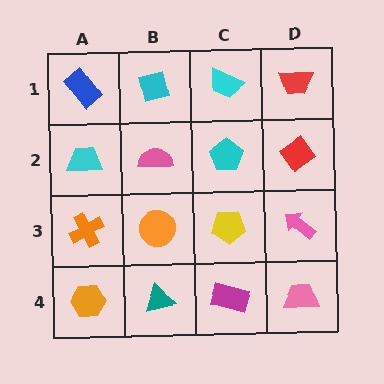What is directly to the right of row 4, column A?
A teal triangle.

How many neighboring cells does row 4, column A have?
2.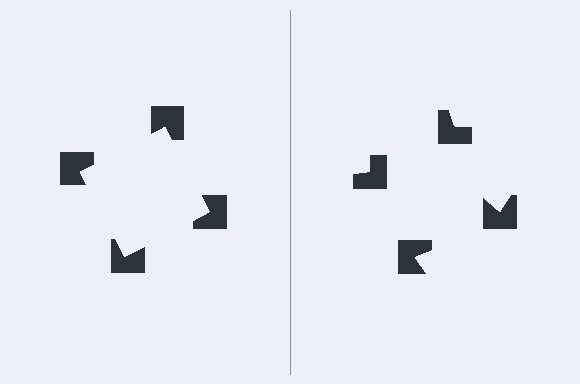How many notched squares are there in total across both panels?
8 — 4 on each side.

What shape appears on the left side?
An illusory square.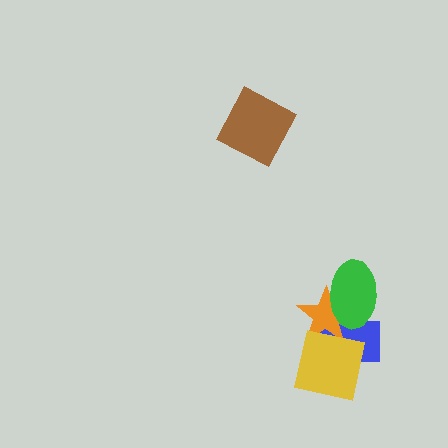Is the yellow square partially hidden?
No, no other shape covers it.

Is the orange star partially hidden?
Yes, it is partially covered by another shape.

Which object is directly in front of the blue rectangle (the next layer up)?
The orange star is directly in front of the blue rectangle.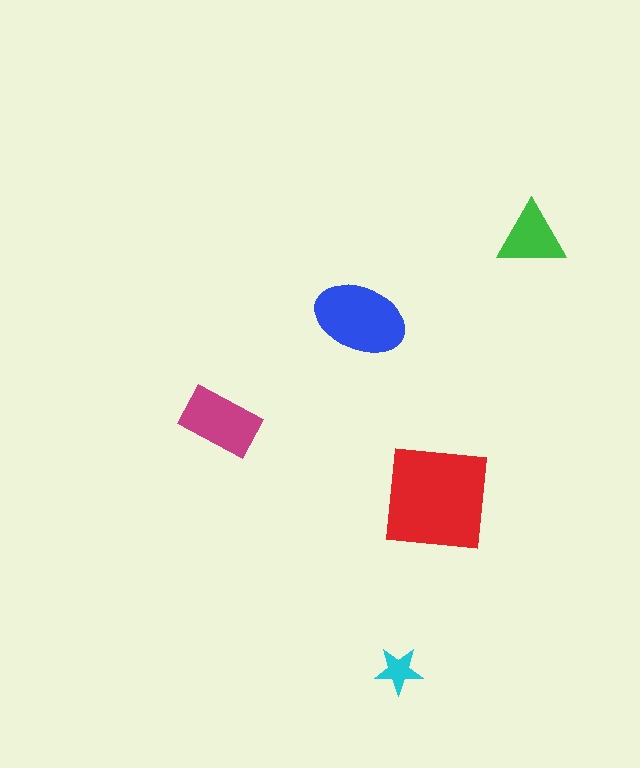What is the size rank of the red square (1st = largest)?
1st.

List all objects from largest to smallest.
The red square, the blue ellipse, the magenta rectangle, the green triangle, the cyan star.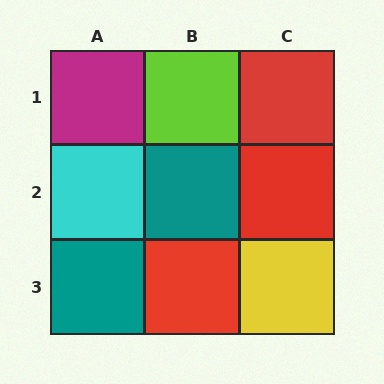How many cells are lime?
1 cell is lime.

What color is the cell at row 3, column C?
Yellow.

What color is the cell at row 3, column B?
Red.